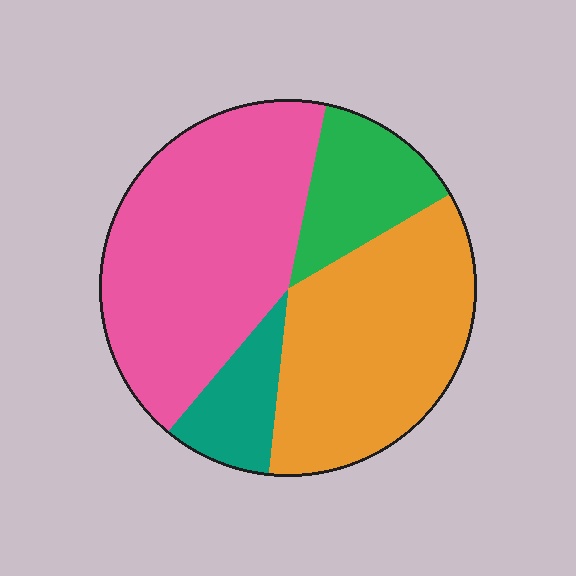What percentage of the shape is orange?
Orange covers 35% of the shape.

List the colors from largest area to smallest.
From largest to smallest: pink, orange, green, teal.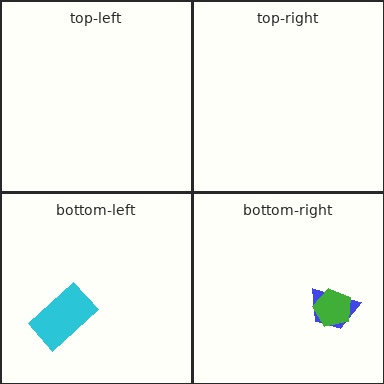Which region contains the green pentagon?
The bottom-right region.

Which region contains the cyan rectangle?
The bottom-left region.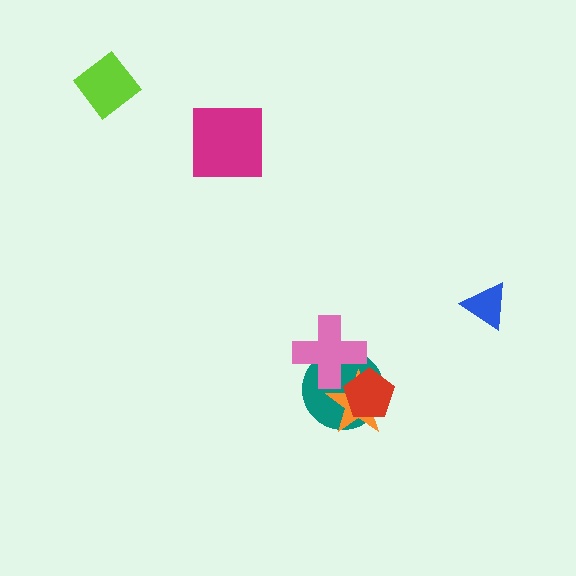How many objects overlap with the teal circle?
3 objects overlap with the teal circle.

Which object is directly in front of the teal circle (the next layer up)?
The orange star is directly in front of the teal circle.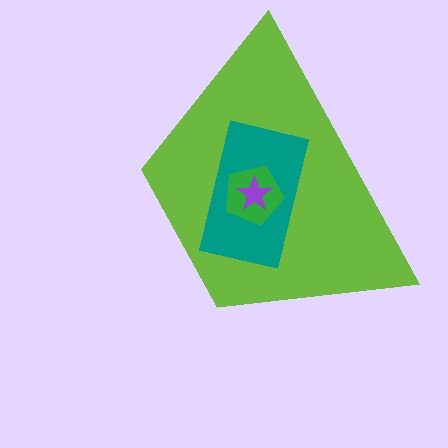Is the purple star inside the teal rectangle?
Yes.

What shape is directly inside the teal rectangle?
The green pentagon.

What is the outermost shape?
The lime trapezoid.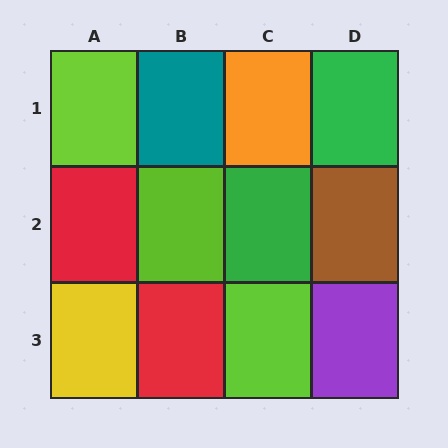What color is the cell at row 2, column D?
Brown.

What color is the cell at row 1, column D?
Green.